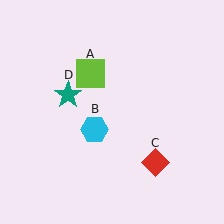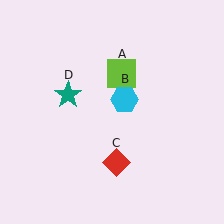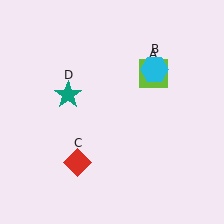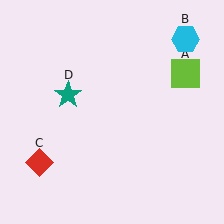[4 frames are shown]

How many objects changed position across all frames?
3 objects changed position: lime square (object A), cyan hexagon (object B), red diamond (object C).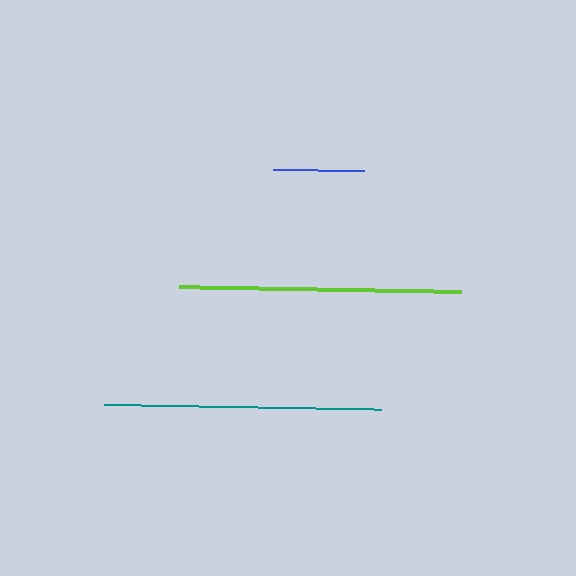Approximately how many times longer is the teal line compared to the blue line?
The teal line is approximately 3.0 times the length of the blue line.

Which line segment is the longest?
The lime line is the longest at approximately 281 pixels.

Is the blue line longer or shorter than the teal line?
The teal line is longer than the blue line.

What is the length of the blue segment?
The blue segment is approximately 91 pixels long.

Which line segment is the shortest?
The blue line is the shortest at approximately 91 pixels.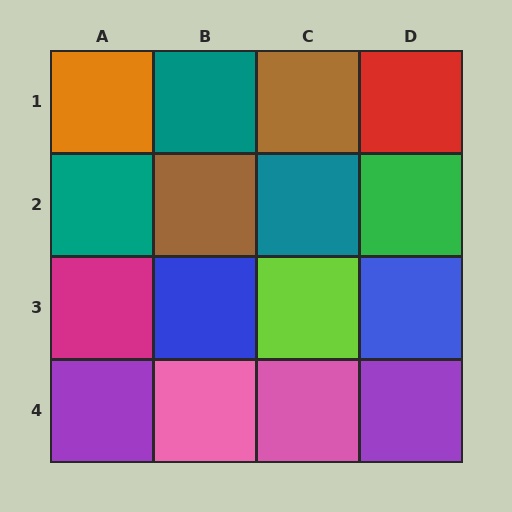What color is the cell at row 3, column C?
Lime.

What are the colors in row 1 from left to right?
Orange, teal, brown, red.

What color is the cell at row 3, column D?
Blue.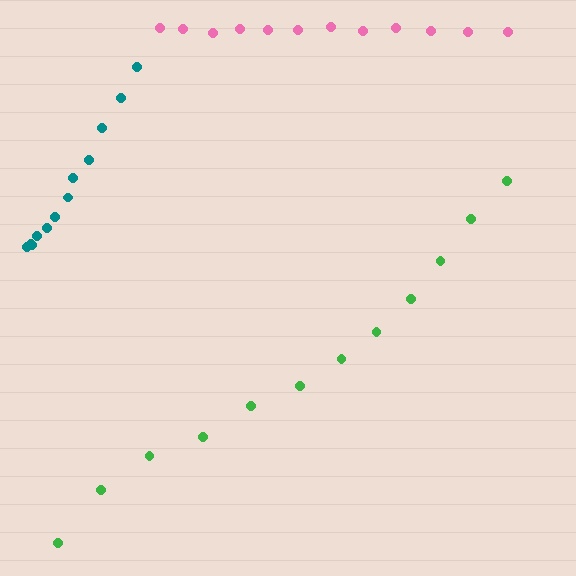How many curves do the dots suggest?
There are 3 distinct paths.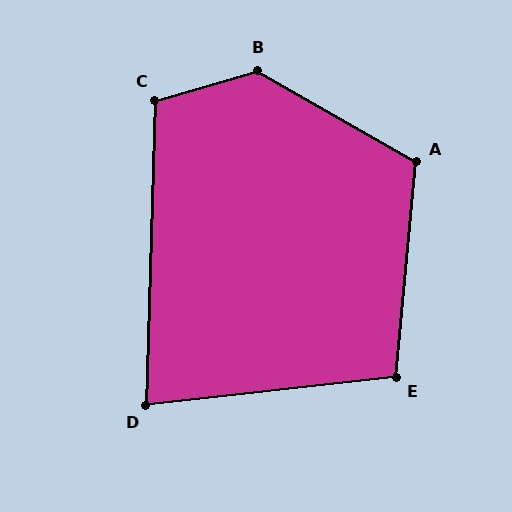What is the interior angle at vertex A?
Approximately 115 degrees (obtuse).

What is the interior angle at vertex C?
Approximately 108 degrees (obtuse).